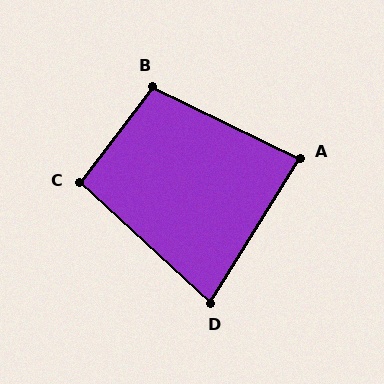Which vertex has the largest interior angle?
B, at approximately 101 degrees.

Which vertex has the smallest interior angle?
D, at approximately 79 degrees.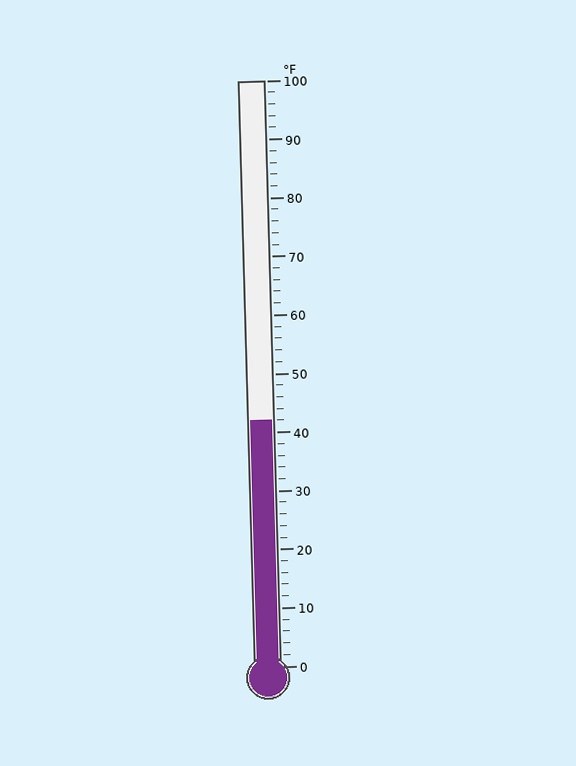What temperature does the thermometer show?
The thermometer shows approximately 42°F.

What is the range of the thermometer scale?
The thermometer scale ranges from 0°F to 100°F.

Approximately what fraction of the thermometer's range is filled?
The thermometer is filled to approximately 40% of its range.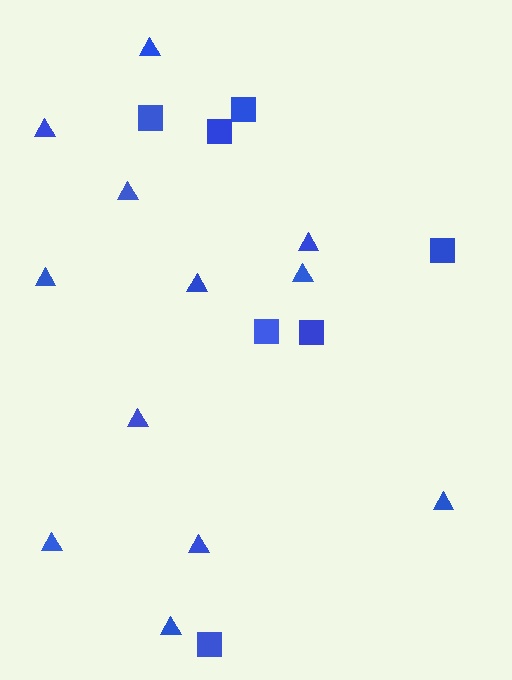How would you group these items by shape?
There are 2 groups: one group of triangles (12) and one group of squares (7).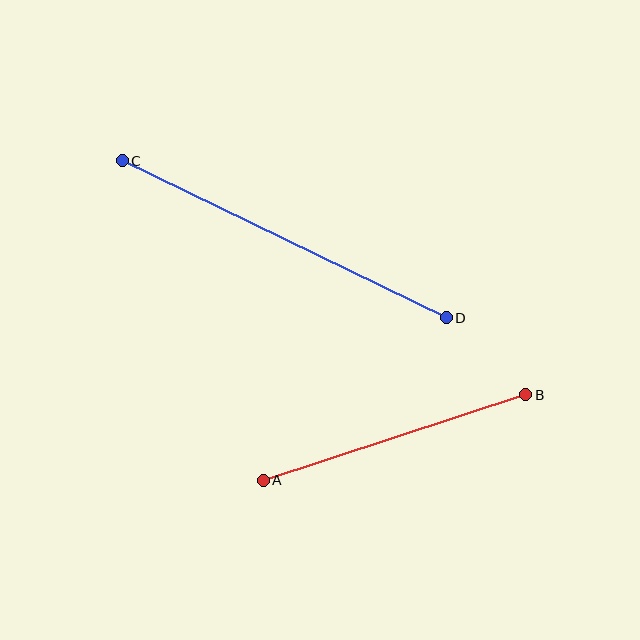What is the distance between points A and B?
The distance is approximately 276 pixels.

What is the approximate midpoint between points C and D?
The midpoint is at approximately (284, 239) pixels.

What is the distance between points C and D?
The distance is approximately 360 pixels.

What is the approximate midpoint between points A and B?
The midpoint is at approximately (395, 437) pixels.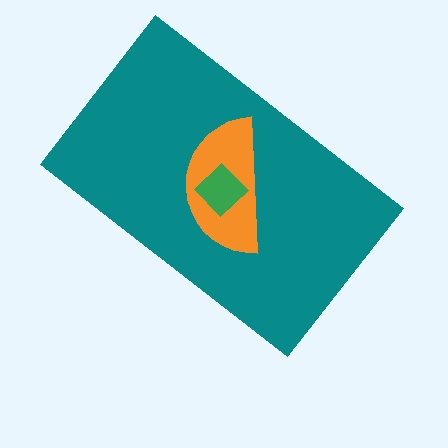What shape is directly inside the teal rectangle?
The orange semicircle.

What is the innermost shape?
The green diamond.